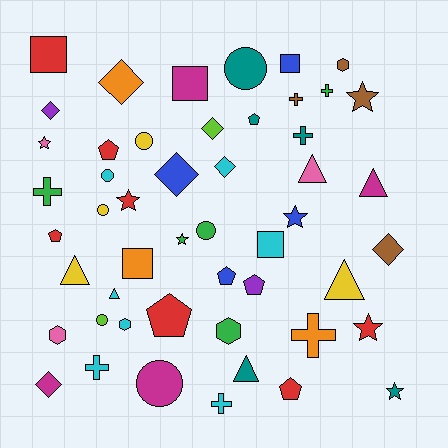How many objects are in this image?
There are 50 objects.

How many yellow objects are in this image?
There are 4 yellow objects.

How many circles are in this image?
There are 7 circles.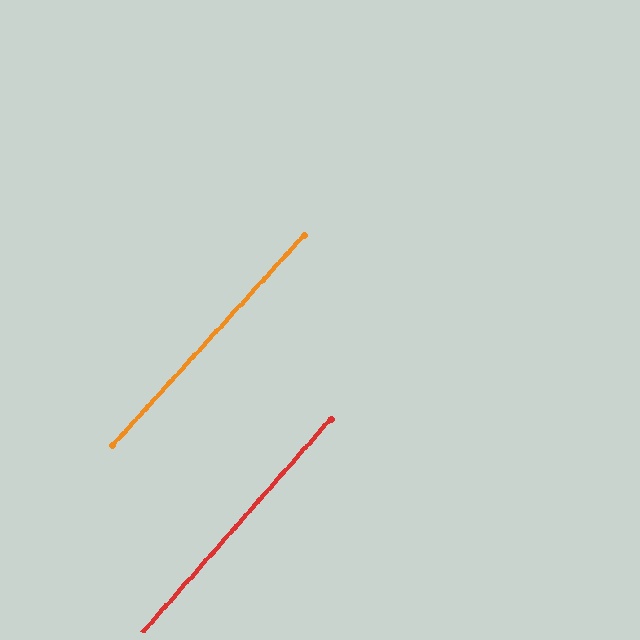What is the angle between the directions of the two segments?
Approximately 1 degree.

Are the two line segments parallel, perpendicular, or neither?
Parallel — their directions differ by only 0.9°.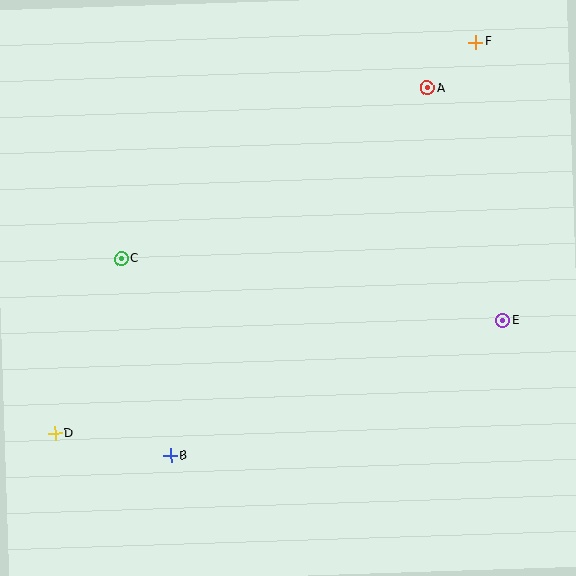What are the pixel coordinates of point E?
Point E is at (503, 320).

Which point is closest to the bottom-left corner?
Point D is closest to the bottom-left corner.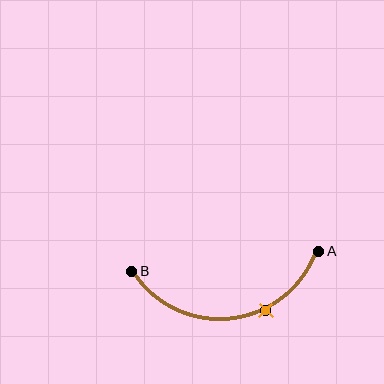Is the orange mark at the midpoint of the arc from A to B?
No. The orange mark lies on the arc but is closer to endpoint A. The arc midpoint would be at the point on the curve equidistant along the arc from both A and B.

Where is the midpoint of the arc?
The arc midpoint is the point on the curve farthest from the straight line joining A and B. It sits below that line.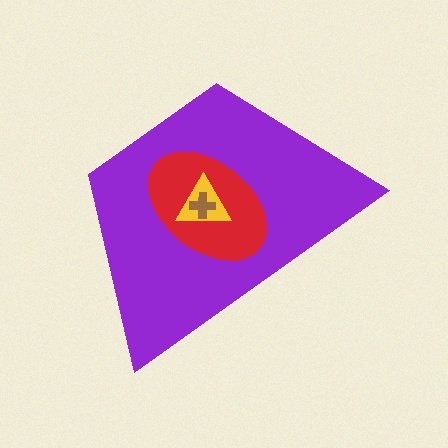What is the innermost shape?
The brown cross.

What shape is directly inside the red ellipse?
The yellow triangle.